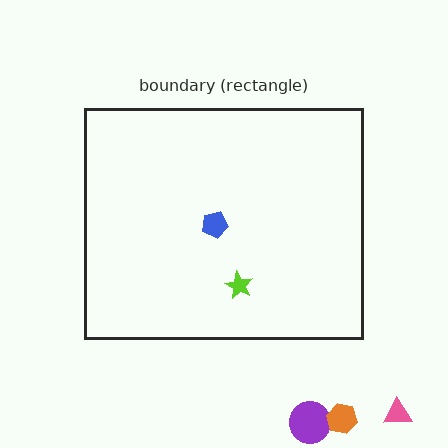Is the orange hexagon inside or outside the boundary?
Outside.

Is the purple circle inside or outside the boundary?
Outside.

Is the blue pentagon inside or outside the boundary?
Inside.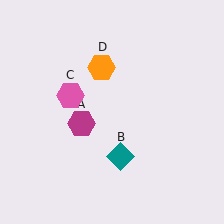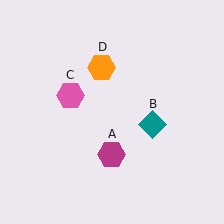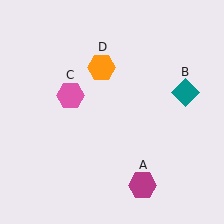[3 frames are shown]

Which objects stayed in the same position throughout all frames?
Pink hexagon (object C) and orange hexagon (object D) remained stationary.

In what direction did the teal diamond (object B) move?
The teal diamond (object B) moved up and to the right.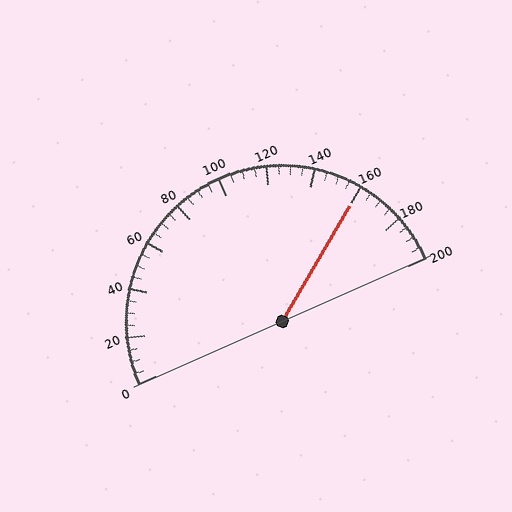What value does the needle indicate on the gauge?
The needle indicates approximately 160.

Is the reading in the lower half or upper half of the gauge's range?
The reading is in the upper half of the range (0 to 200).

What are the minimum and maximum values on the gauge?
The gauge ranges from 0 to 200.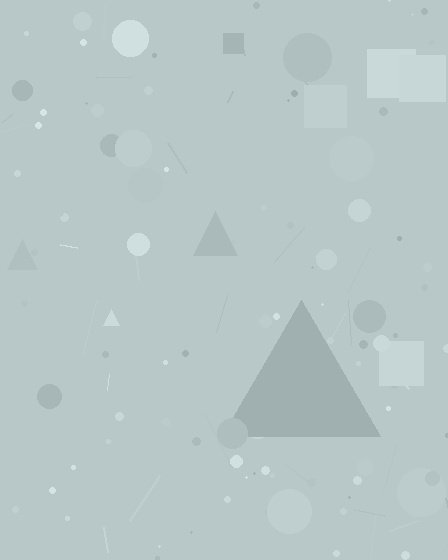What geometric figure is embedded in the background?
A triangle is embedded in the background.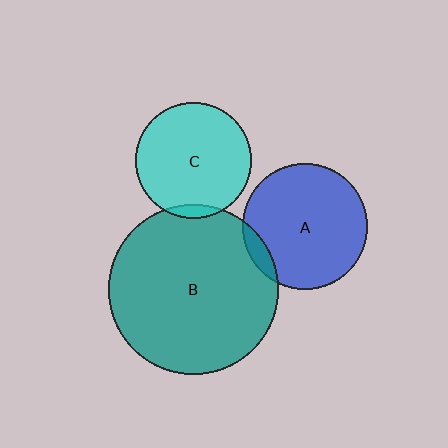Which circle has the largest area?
Circle B (teal).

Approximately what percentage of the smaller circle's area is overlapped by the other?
Approximately 5%.